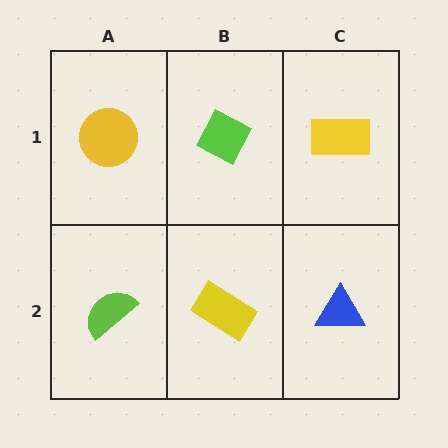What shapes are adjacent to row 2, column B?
A lime diamond (row 1, column B), a lime semicircle (row 2, column A), a blue triangle (row 2, column C).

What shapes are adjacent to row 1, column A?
A lime semicircle (row 2, column A), a lime diamond (row 1, column B).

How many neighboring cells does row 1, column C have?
2.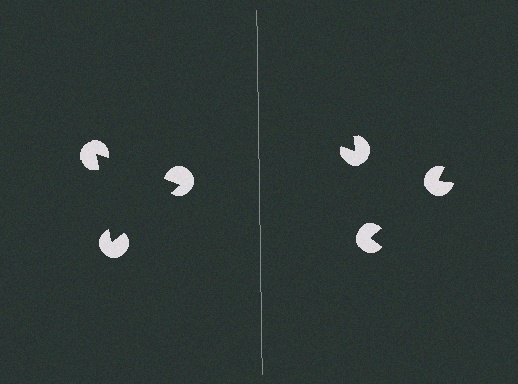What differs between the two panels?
The pac-man discs are positioned identically on both sides; only the wedge orientations differ. On the left they align to a triangle; on the right they are misaligned.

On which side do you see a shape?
An illusory triangle appears on the left side. On the right side the wedge cuts are rotated, so no coherent shape forms.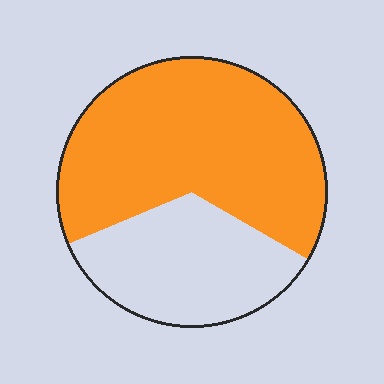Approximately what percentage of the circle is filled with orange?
Approximately 65%.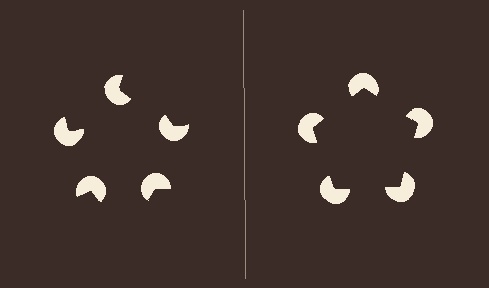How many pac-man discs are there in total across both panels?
10 — 5 on each side.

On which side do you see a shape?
An illusory pentagon appears on the right side. On the left side the wedge cuts are rotated, so no coherent shape forms.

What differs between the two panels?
The pac-man discs are positioned identically on both sides; only the wedge orientations differ. On the right they align to a pentagon; on the left they are misaligned.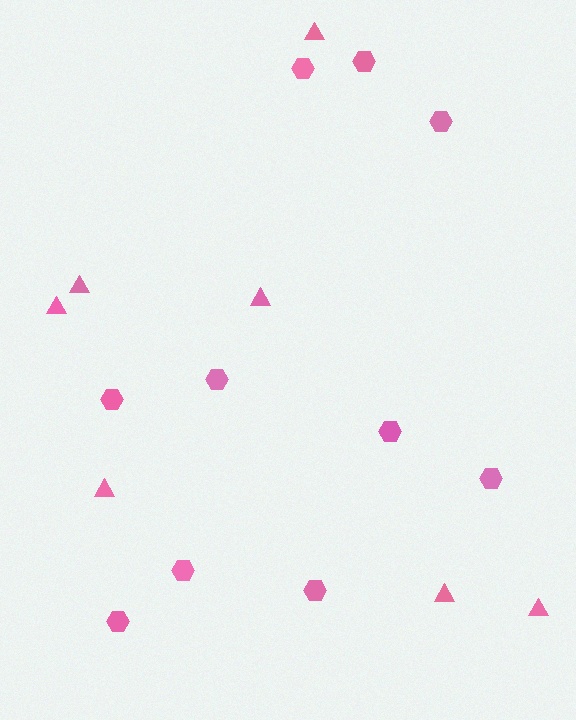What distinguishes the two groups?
There are 2 groups: one group of triangles (7) and one group of hexagons (10).